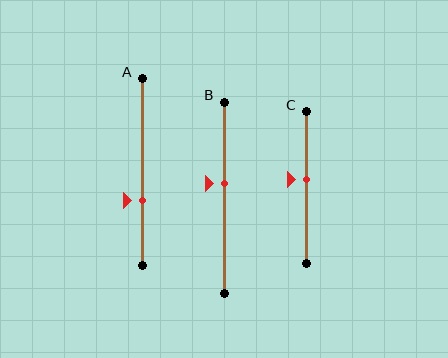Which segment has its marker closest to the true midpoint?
Segment C has its marker closest to the true midpoint.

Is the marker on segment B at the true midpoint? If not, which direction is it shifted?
No, the marker on segment B is shifted upward by about 7% of the segment length.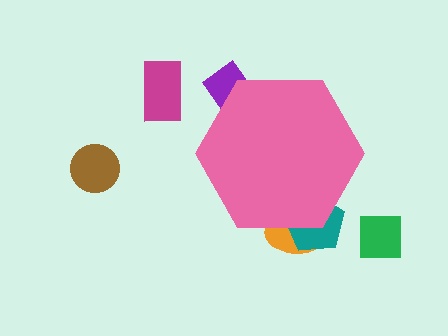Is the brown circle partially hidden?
No, the brown circle is fully visible.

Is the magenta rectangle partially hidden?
No, the magenta rectangle is fully visible.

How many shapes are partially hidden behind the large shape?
3 shapes are partially hidden.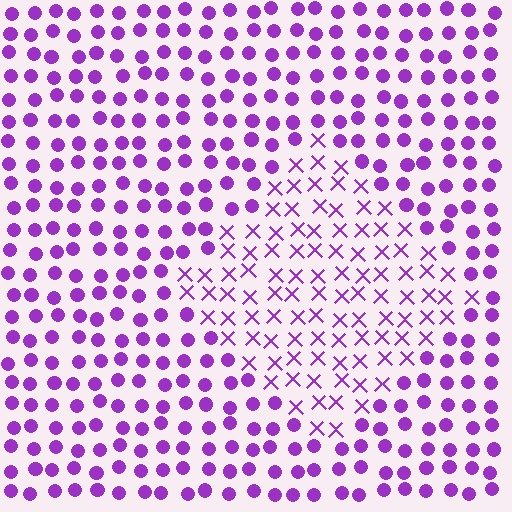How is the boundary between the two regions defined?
The boundary is defined by a change in element shape: X marks inside vs. circles outside. All elements share the same color and spacing.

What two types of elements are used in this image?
The image uses X marks inside the diamond region and circles outside it.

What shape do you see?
I see a diamond.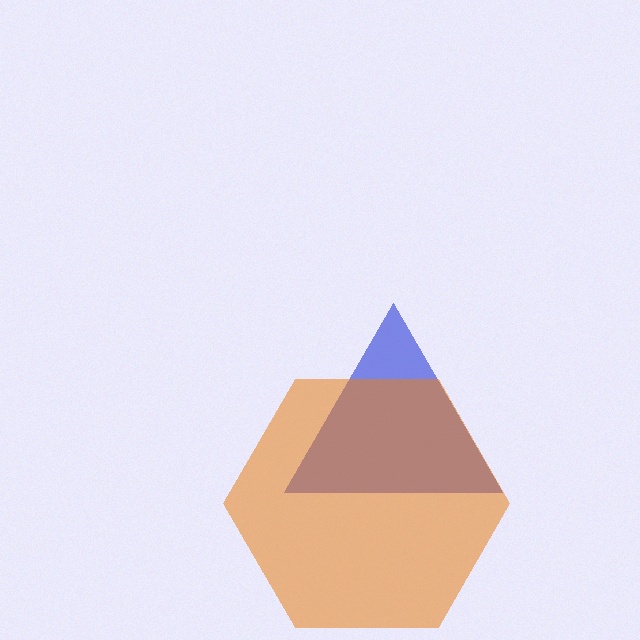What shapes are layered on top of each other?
The layered shapes are: a blue triangle, an orange hexagon.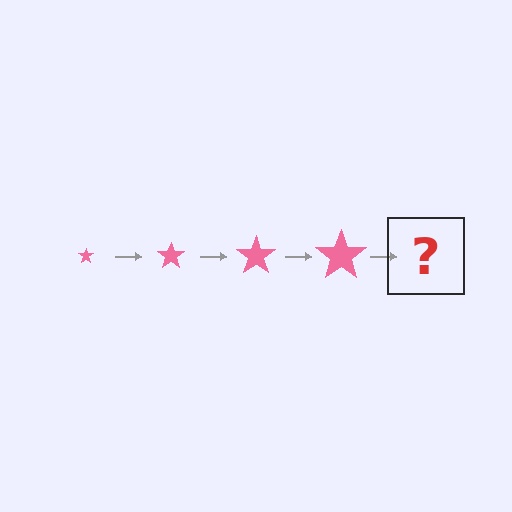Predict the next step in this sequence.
The next step is a pink star, larger than the previous one.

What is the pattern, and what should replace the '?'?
The pattern is that the star gets progressively larger each step. The '?' should be a pink star, larger than the previous one.